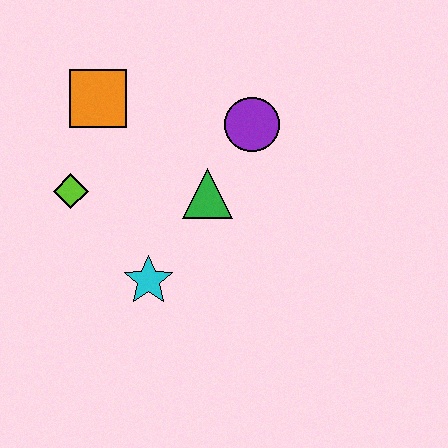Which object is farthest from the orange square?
The cyan star is farthest from the orange square.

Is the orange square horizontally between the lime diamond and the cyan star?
Yes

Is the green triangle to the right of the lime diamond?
Yes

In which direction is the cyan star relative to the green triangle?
The cyan star is below the green triangle.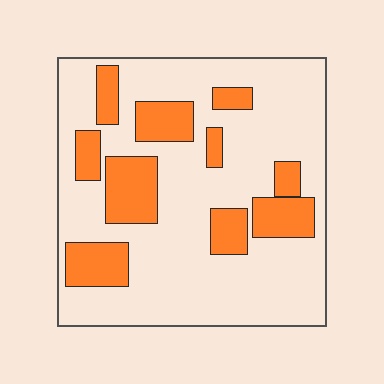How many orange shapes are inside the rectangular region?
10.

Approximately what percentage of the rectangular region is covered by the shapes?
Approximately 25%.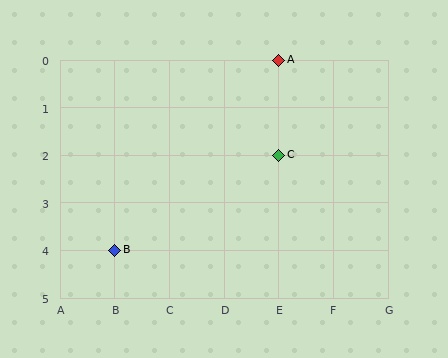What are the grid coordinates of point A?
Point A is at grid coordinates (E, 0).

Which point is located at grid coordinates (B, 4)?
Point B is at (B, 4).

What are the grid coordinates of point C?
Point C is at grid coordinates (E, 2).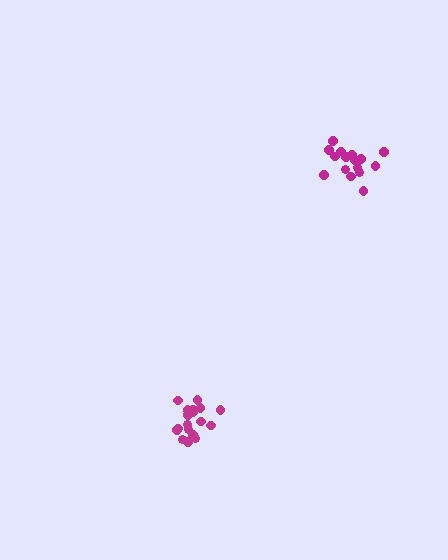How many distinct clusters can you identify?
There are 2 distinct clusters.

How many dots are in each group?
Group 1: 17 dots, Group 2: 18 dots (35 total).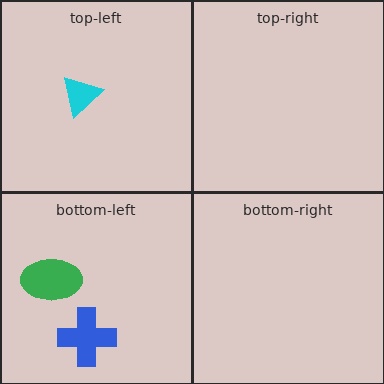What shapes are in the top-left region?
The cyan triangle.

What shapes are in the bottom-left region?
The green ellipse, the blue cross.